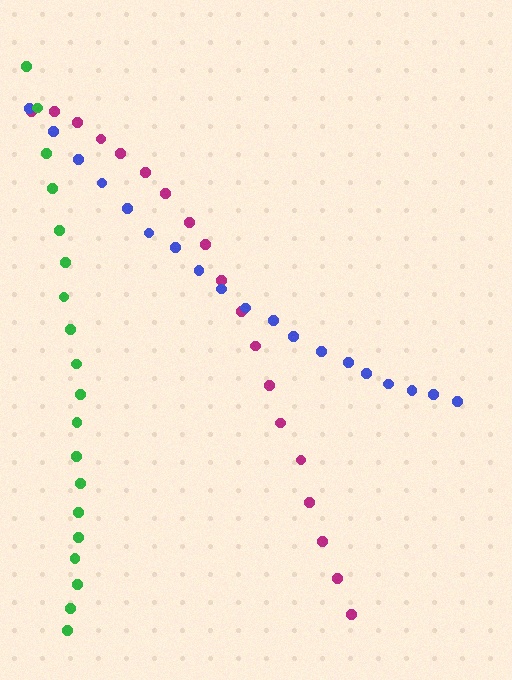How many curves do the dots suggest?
There are 3 distinct paths.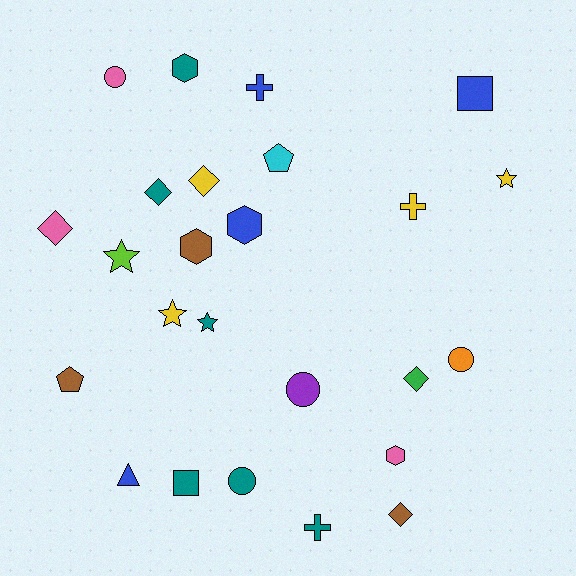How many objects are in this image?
There are 25 objects.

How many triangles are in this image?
There is 1 triangle.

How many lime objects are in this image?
There is 1 lime object.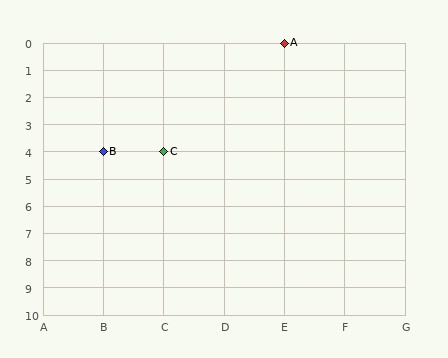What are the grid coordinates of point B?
Point B is at grid coordinates (B, 4).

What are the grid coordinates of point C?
Point C is at grid coordinates (C, 4).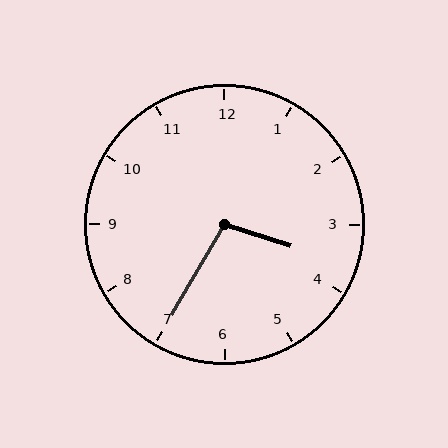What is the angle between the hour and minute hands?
Approximately 102 degrees.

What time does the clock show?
3:35.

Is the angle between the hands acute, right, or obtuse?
It is obtuse.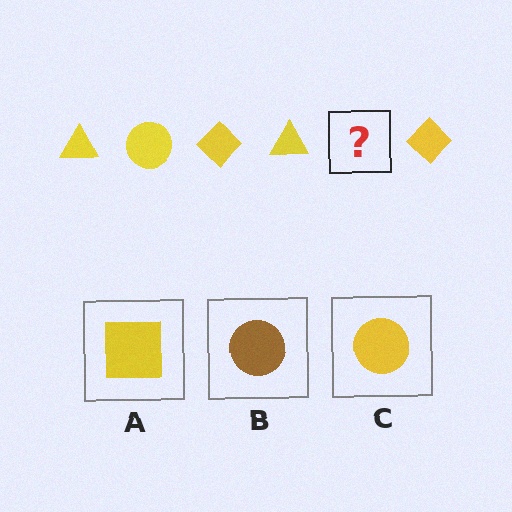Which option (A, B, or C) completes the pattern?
C.